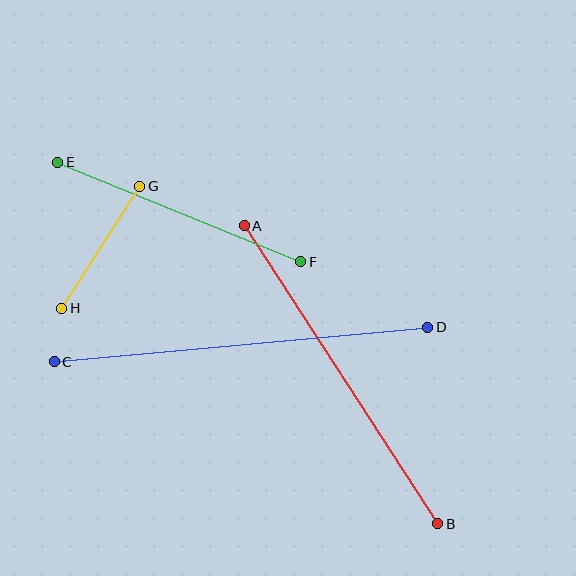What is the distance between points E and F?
The distance is approximately 262 pixels.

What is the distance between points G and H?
The distance is approximately 145 pixels.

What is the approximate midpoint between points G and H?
The midpoint is at approximately (101, 247) pixels.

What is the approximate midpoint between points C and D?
The midpoint is at approximately (241, 344) pixels.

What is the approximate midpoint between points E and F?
The midpoint is at approximately (179, 212) pixels.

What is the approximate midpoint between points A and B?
The midpoint is at approximately (341, 375) pixels.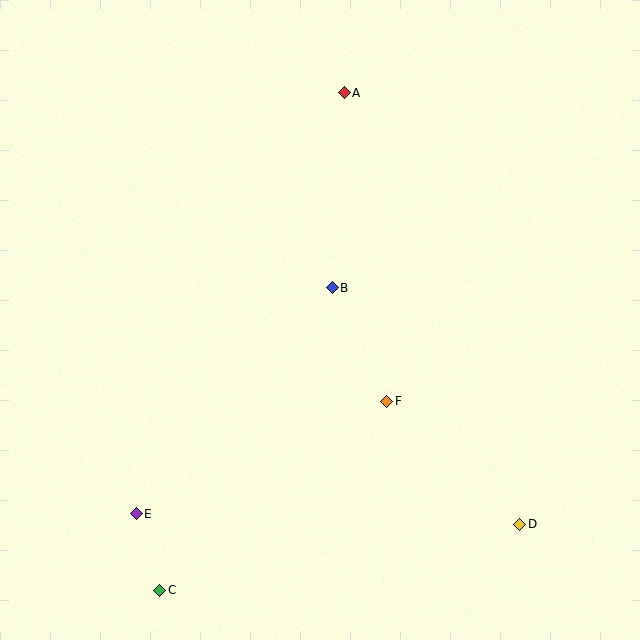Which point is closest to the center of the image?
Point B at (332, 288) is closest to the center.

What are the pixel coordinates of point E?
Point E is at (136, 514).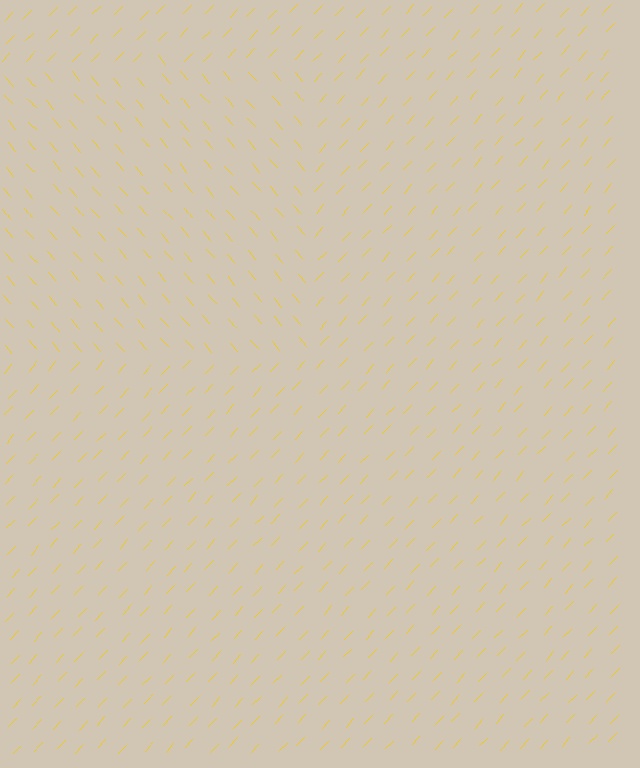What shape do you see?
I see a rectangle.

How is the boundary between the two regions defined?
The boundary is defined purely by a change in line orientation (approximately 84 degrees difference). All lines are the same color and thickness.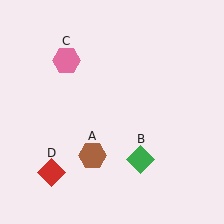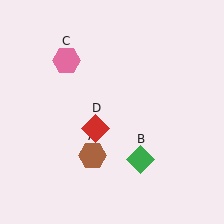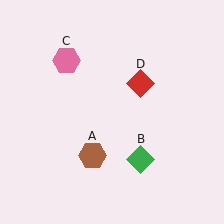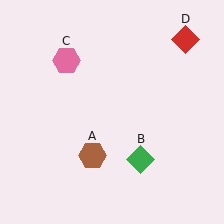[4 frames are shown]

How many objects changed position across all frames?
1 object changed position: red diamond (object D).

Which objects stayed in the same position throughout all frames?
Brown hexagon (object A) and green diamond (object B) and pink hexagon (object C) remained stationary.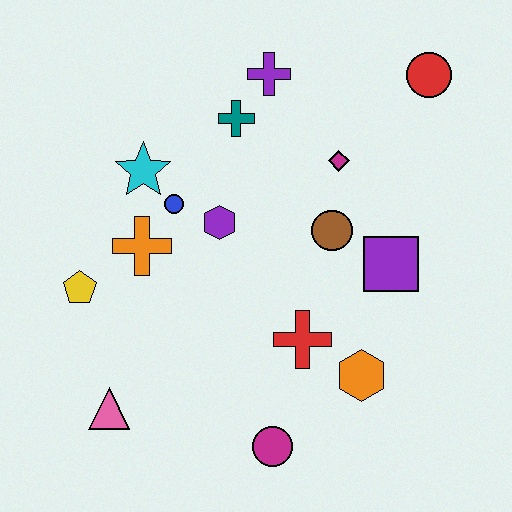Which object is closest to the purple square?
The brown circle is closest to the purple square.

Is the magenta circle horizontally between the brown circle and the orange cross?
Yes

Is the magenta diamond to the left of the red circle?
Yes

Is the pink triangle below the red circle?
Yes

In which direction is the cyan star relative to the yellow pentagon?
The cyan star is above the yellow pentagon.